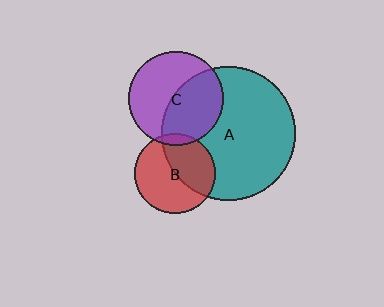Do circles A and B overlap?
Yes.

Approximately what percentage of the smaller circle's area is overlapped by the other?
Approximately 45%.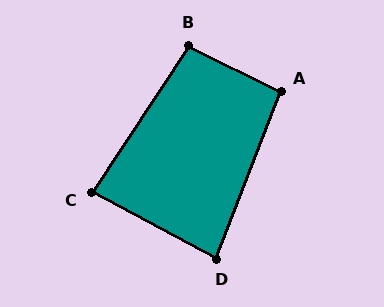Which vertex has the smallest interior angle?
D, at approximately 83 degrees.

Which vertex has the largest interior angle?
B, at approximately 97 degrees.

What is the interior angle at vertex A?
Approximately 96 degrees (obtuse).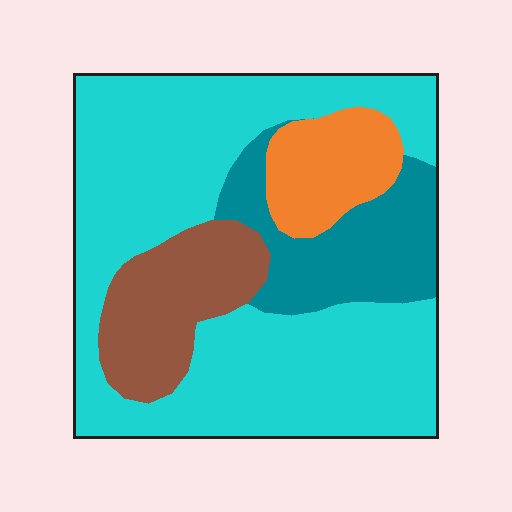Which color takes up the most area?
Cyan, at roughly 60%.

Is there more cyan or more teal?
Cyan.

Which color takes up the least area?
Orange, at roughly 10%.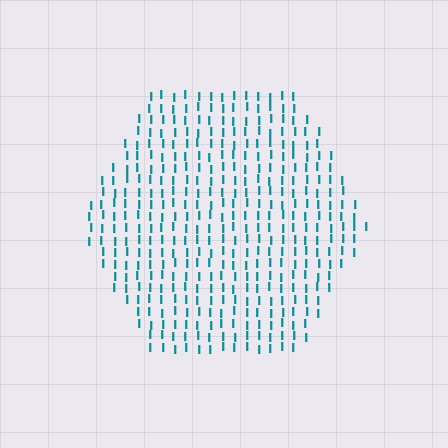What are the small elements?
The small elements are letter I's.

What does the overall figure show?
The overall figure shows a hexagon.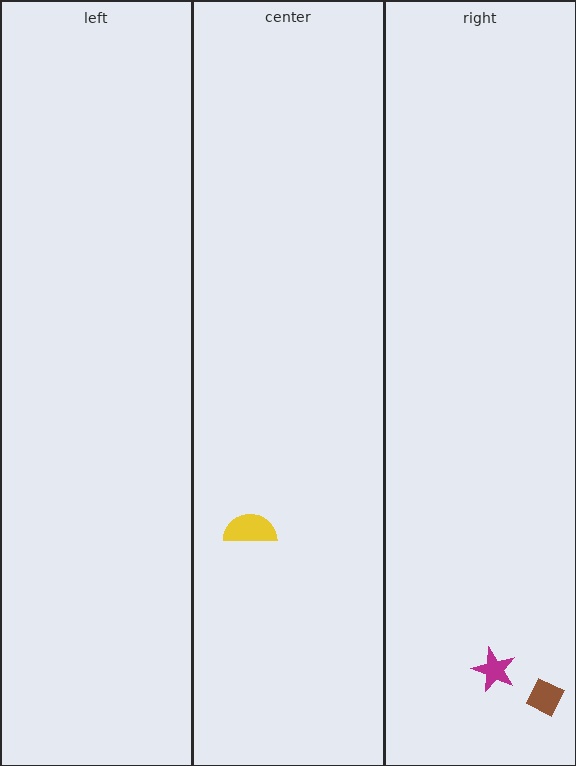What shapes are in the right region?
The brown diamond, the magenta star.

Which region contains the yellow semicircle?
The center region.